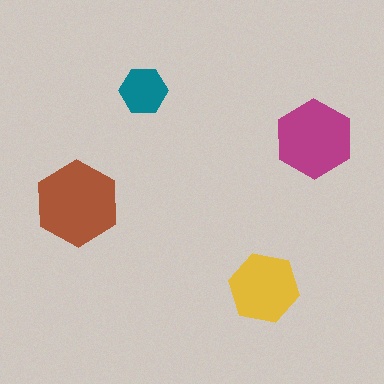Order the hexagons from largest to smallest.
the brown one, the magenta one, the yellow one, the teal one.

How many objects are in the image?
There are 4 objects in the image.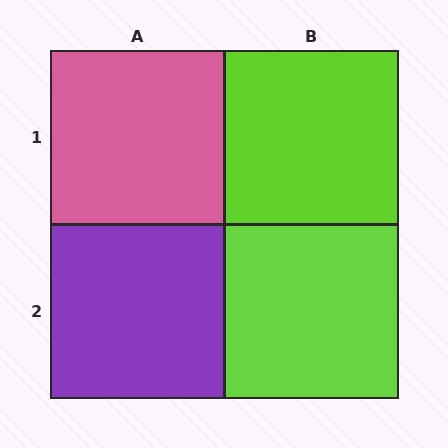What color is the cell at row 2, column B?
Lime.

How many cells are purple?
1 cell is purple.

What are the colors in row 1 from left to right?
Pink, lime.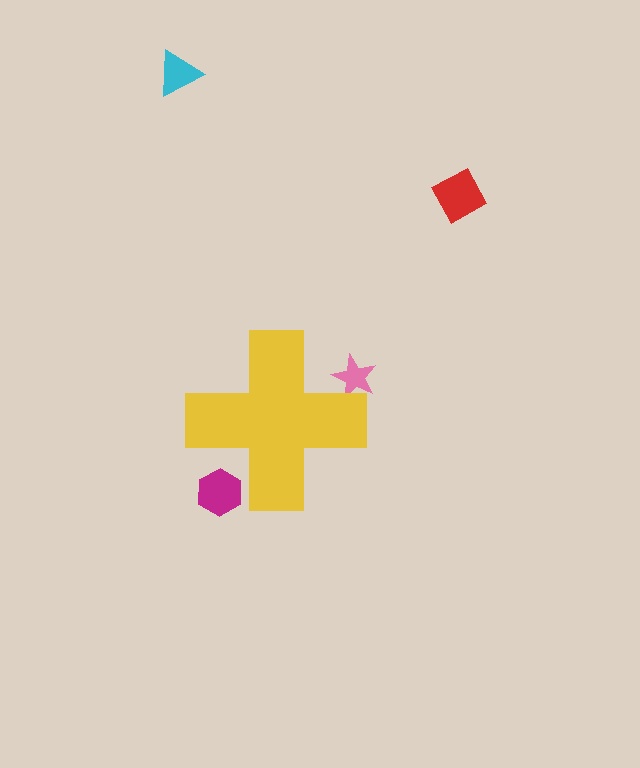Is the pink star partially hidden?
Yes, the pink star is partially hidden behind the yellow cross.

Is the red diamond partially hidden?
No, the red diamond is fully visible.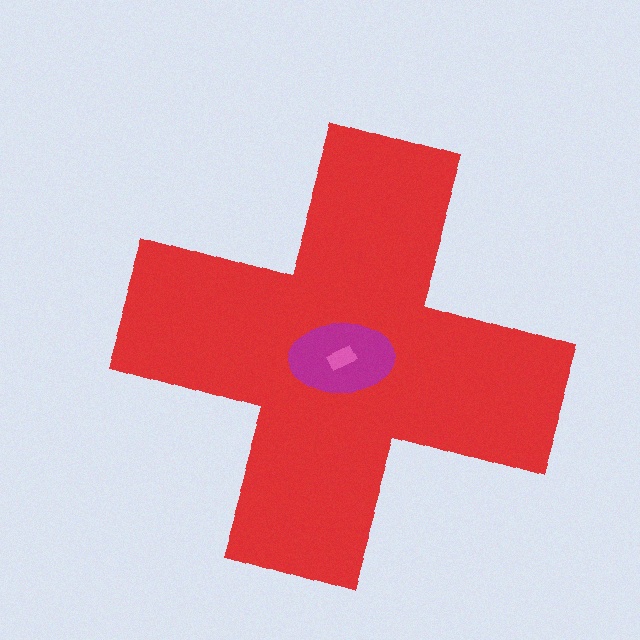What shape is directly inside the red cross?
The magenta ellipse.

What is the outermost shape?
The red cross.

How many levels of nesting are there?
3.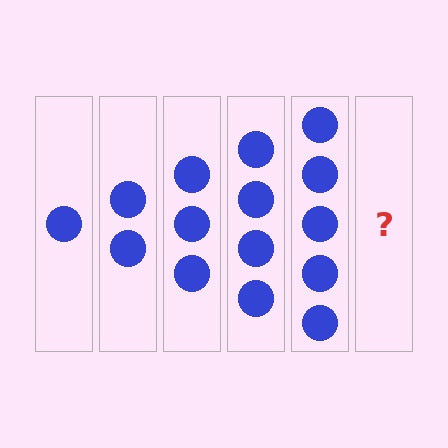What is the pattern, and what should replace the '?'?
The pattern is that each step adds one more circle. The '?' should be 6 circles.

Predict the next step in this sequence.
The next step is 6 circles.